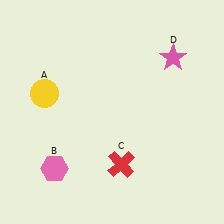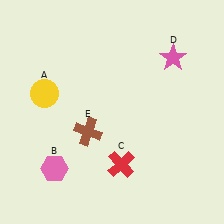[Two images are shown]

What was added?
A brown cross (E) was added in Image 2.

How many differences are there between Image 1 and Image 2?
There is 1 difference between the two images.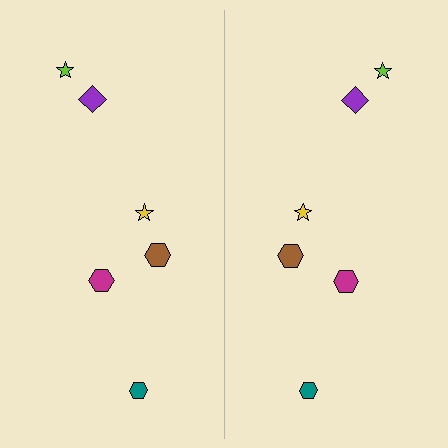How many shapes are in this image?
There are 12 shapes in this image.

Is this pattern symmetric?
Yes, this pattern has bilateral (reflection) symmetry.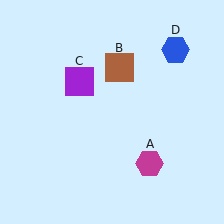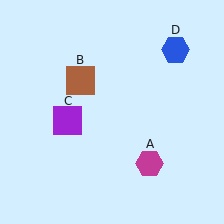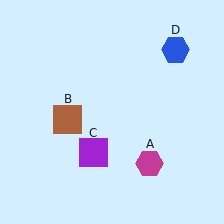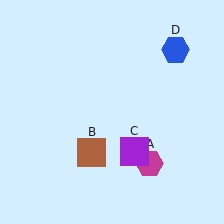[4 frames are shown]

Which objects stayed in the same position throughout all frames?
Magenta hexagon (object A) and blue hexagon (object D) remained stationary.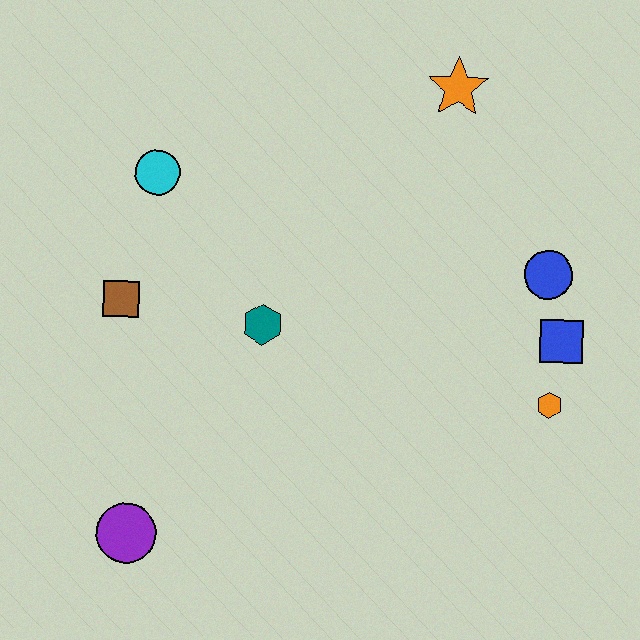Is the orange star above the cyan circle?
Yes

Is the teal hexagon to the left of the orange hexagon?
Yes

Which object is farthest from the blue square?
The purple circle is farthest from the blue square.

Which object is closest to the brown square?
The cyan circle is closest to the brown square.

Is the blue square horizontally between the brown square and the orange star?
No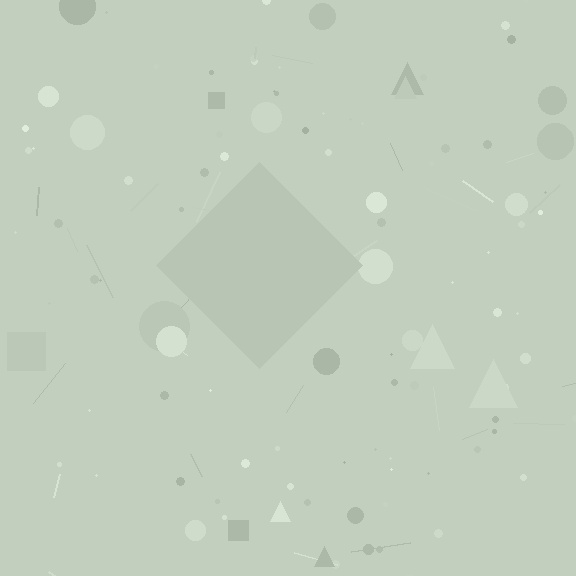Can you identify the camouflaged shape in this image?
The camouflaged shape is a diamond.